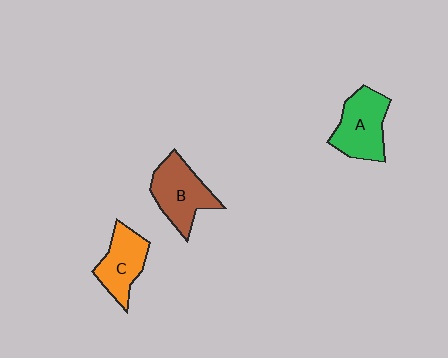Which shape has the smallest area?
Shape C (orange).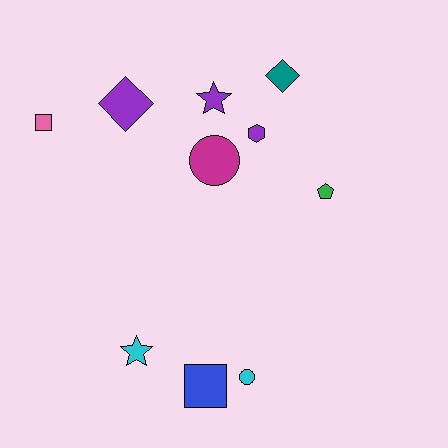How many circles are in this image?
There are 2 circles.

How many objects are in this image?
There are 10 objects.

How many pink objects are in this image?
There is 1 pink object.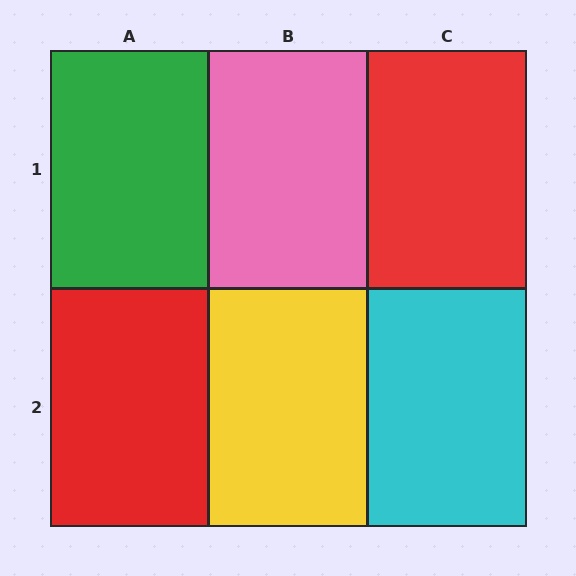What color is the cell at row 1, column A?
Green.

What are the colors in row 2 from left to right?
Red, yellow, cyan.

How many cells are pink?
1 cell is pink.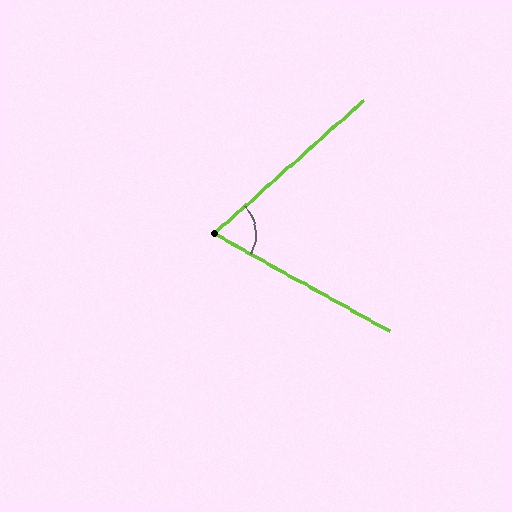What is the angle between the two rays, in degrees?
Approximately 71 degrees.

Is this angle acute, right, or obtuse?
It is acute.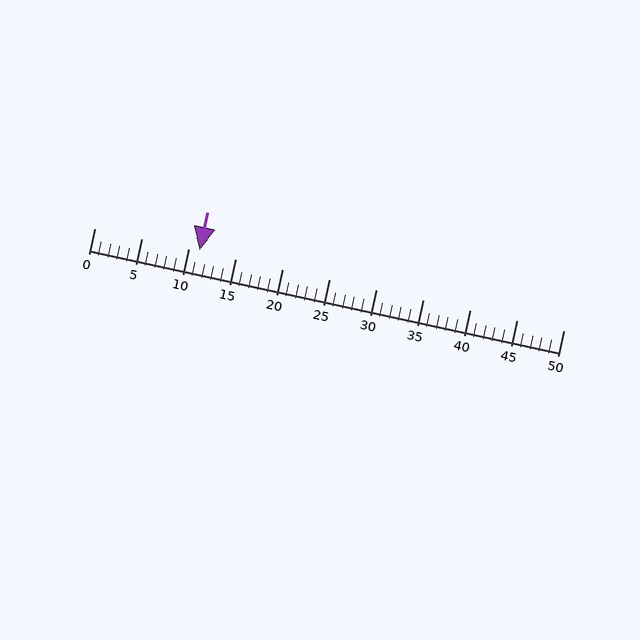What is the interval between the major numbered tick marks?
The major tick marks are spaced 5 units apart.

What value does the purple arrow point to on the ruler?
The purple arrow points to approximately 11.